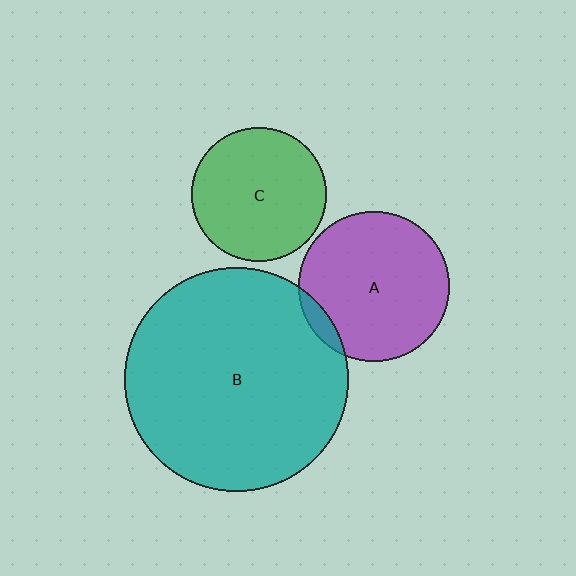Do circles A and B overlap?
Yes.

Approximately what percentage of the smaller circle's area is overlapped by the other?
Approximately 5%.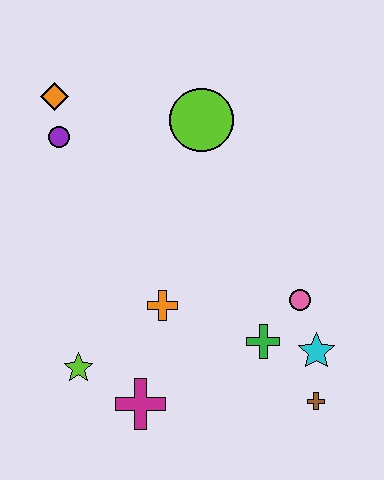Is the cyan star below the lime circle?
Yes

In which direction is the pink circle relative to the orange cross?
The pink circle is to the right of the orange cross.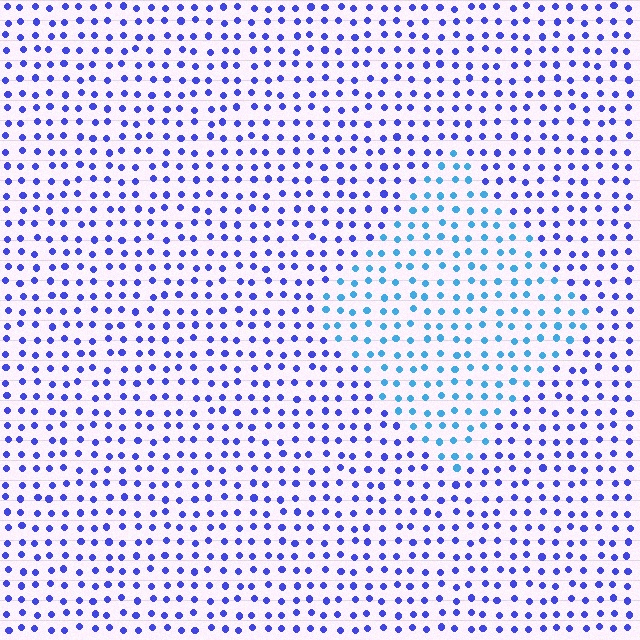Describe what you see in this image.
The image is filled with small blue elements in a uniform arrangement. A diamond-shaped region is visible where the elements are tinted to a slightly different hue, forming a subtle color boundary.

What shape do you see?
I see a diamond.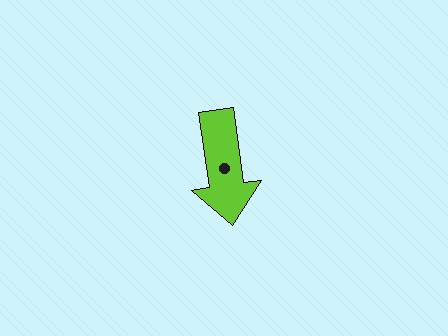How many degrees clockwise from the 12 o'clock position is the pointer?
Approximately 172 degrees.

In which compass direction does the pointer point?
South.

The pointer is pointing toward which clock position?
Roughly 6 o'clock.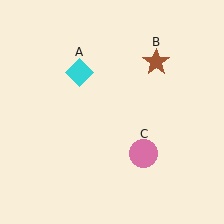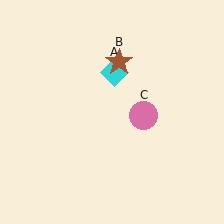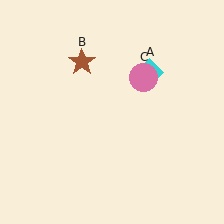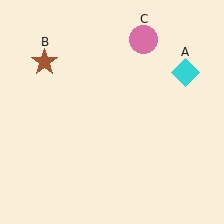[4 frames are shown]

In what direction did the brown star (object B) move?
The brown star (object B) moved left.